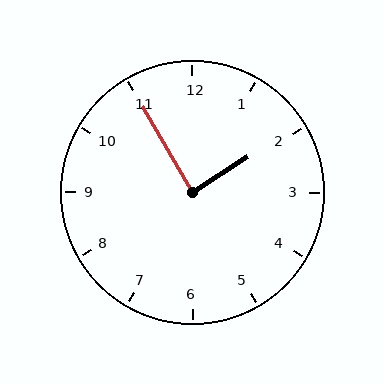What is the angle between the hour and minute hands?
Approximately 88 degrees.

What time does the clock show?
1:55.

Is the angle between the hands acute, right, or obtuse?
It is right.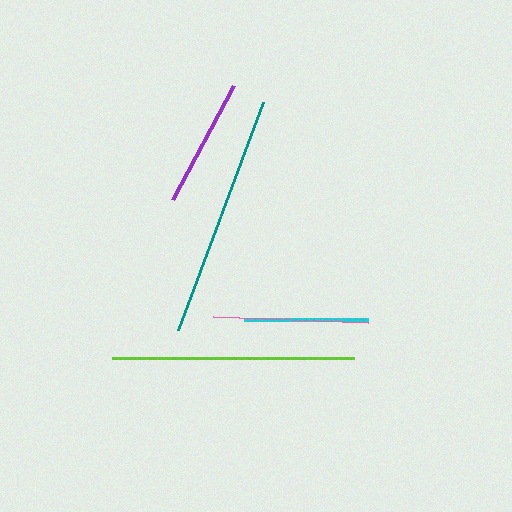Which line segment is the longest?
The teal line is the longest at approximately 244 pixels.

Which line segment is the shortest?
The cyan line is the shortest at approximately 124 pixels.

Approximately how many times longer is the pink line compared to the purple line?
The pink line is approximately 1.2 times the length of the purple line.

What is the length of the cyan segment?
The cyan segment is approximately 124 pixels long.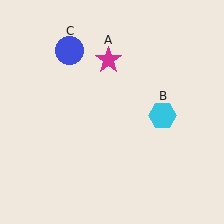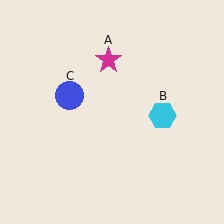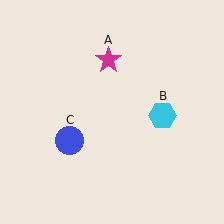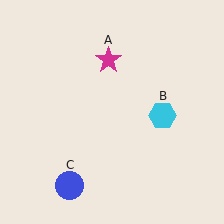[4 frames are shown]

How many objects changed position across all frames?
1 object changed position: blue circle (object C).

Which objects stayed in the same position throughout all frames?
Magenta star (object A) and cyan hexagon (object B) remained stationary.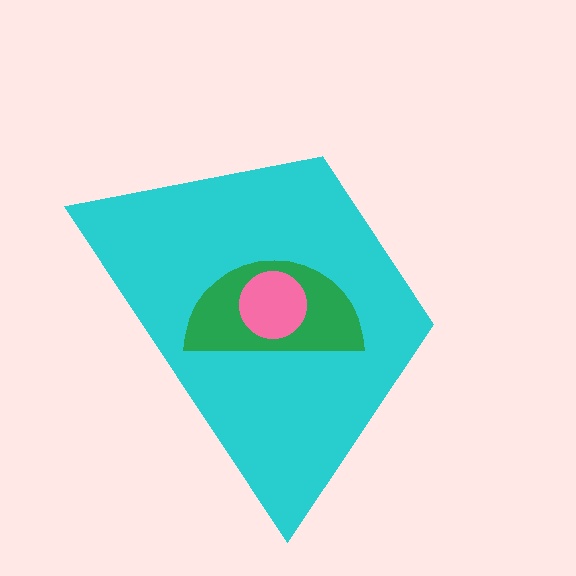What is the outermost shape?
The cyan trapezoid.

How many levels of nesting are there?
3.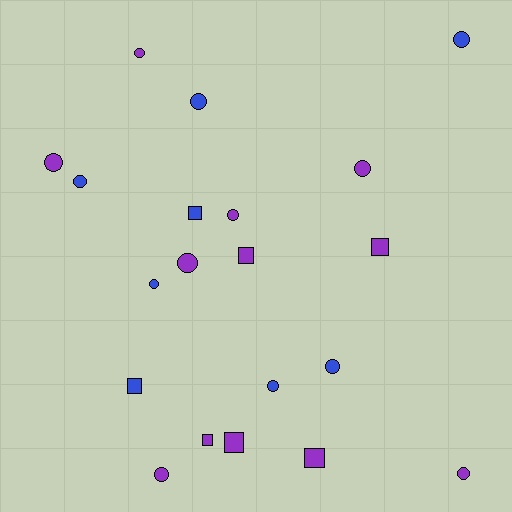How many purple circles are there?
There are 7 purple circles.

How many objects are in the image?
There are 20 objects.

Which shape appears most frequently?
Circle, with 13 objects.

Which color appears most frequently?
Purple, with 12 objects.